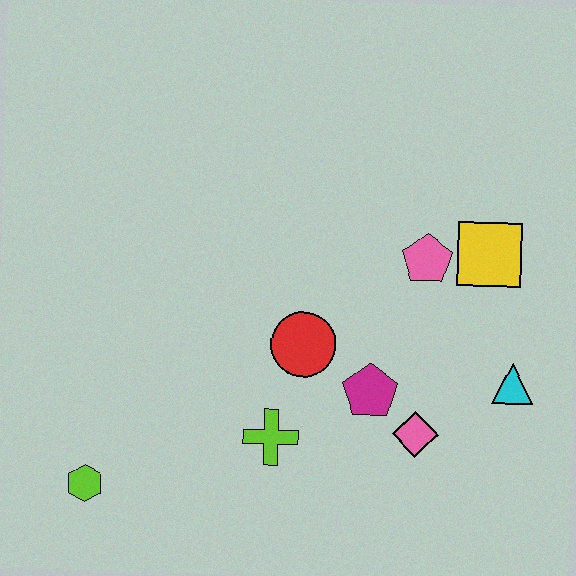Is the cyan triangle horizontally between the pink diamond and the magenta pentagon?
No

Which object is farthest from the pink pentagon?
The lime hexagon is farthest from the pink pentagon.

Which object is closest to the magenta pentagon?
The pink diamond is closest to the magenta pentagon.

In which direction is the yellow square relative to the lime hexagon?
The yellow square is to the right of the lime hexagon.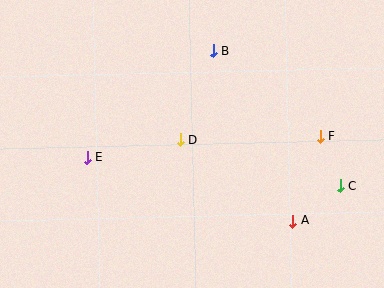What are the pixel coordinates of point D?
Point D is at (180, 140).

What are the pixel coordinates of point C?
Point C is at (340, 186).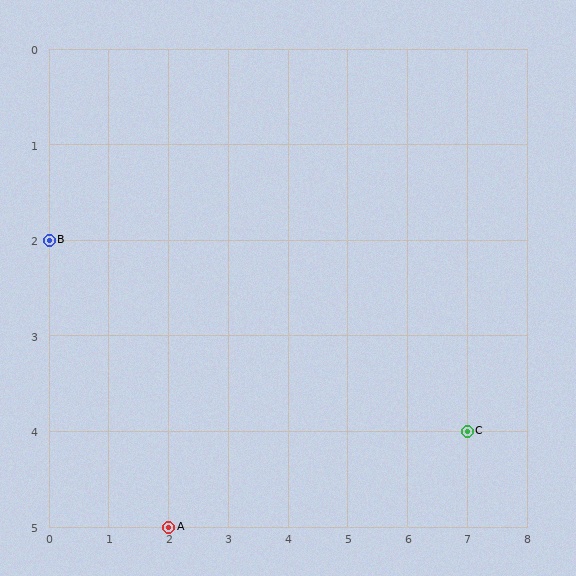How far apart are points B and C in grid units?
Points B and C are 7 columns and 2 rows apart (about 7.3 grid units diagonally).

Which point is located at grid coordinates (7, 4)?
Point C is at (7, 4).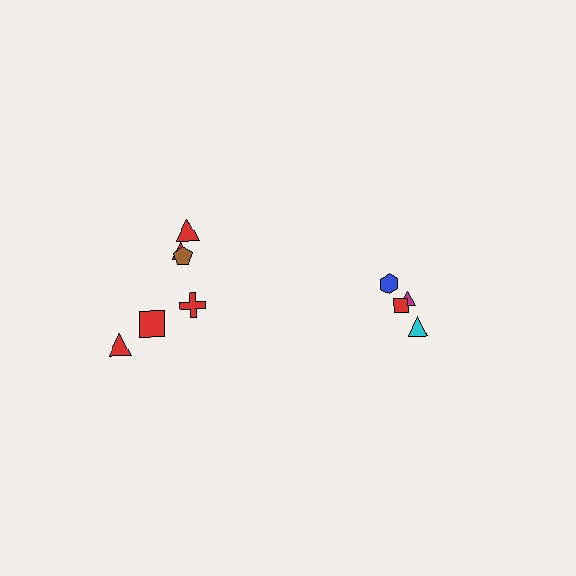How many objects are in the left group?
There are 6 objects.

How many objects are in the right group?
There are 4 objects.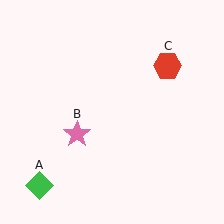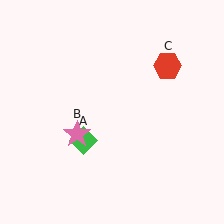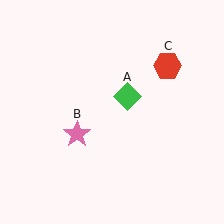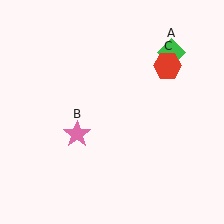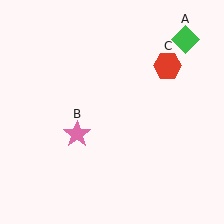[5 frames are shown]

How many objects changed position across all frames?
1 object changed position: green diamond (object A).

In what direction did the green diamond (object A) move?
The green diamond (object A) moved up and to the right.